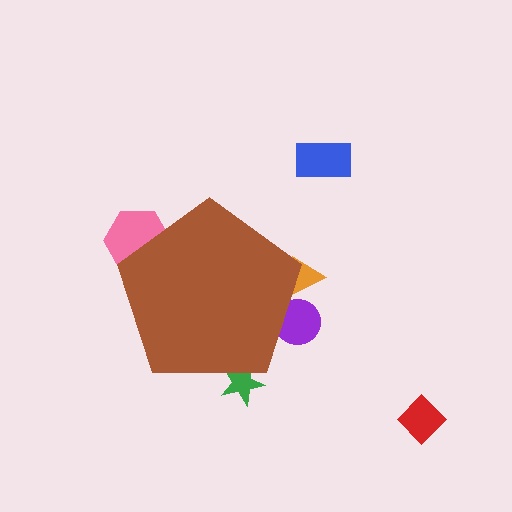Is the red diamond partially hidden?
No, the red diamond is fully visible.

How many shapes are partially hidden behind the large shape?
4 shapes are partially hidden.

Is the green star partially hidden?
Yes, the green star is partially hidden behind the brown pentagon.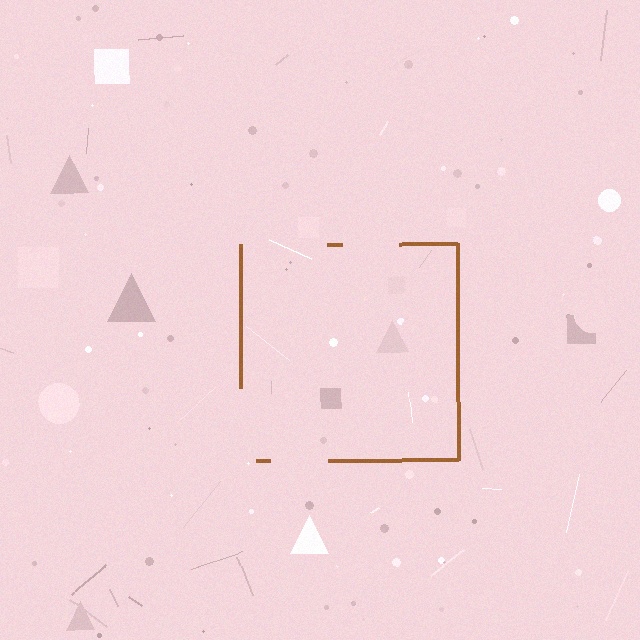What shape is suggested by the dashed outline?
The dashed outline suggests a square.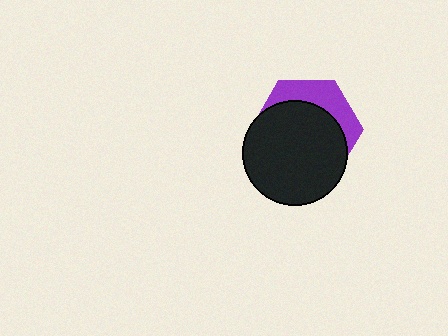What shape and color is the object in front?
The object in front is a black circle.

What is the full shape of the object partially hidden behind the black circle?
The partially hidden object is a purple hexagon.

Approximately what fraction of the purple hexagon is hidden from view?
Roughly 70% of the purple hexagon is hidden behind the black circle.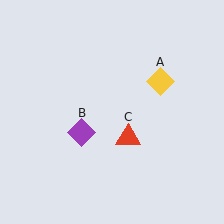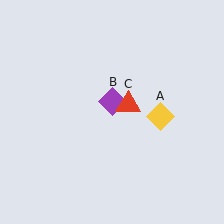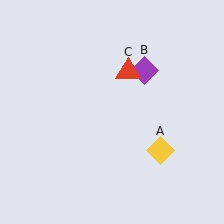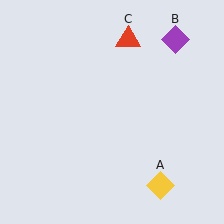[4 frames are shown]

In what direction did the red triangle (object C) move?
The red triangle (object C) moved up.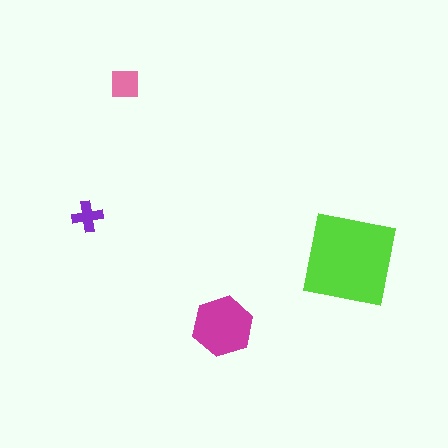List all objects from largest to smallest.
The lime square, the magenta hexagon, the pink square, the purple cross.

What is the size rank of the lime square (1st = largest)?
1st.